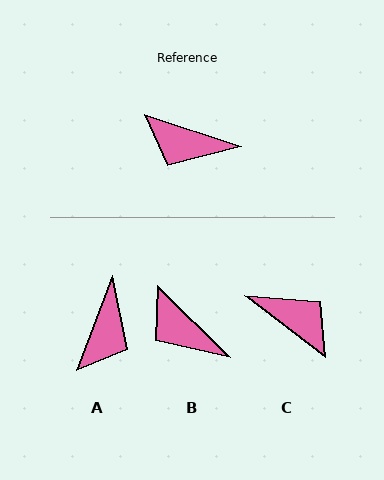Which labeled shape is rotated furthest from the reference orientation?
C, about 161 degrees away.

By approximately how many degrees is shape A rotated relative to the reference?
Approximately 87 degrees counter-clockwise.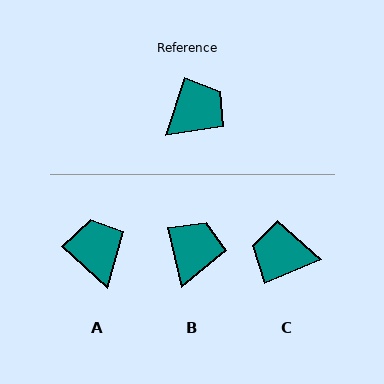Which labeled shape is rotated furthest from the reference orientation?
C, about 129 degrees away.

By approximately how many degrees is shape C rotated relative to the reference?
Approximately 129 degrees counter-clockwise.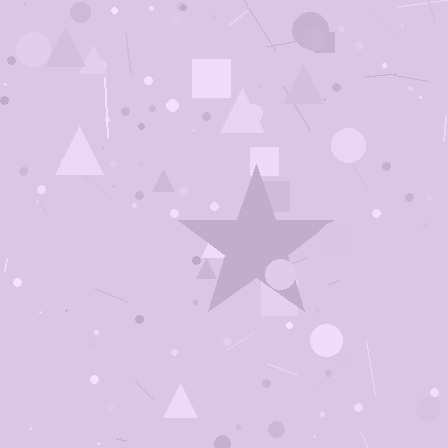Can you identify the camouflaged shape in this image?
The camouflaged shape is a star.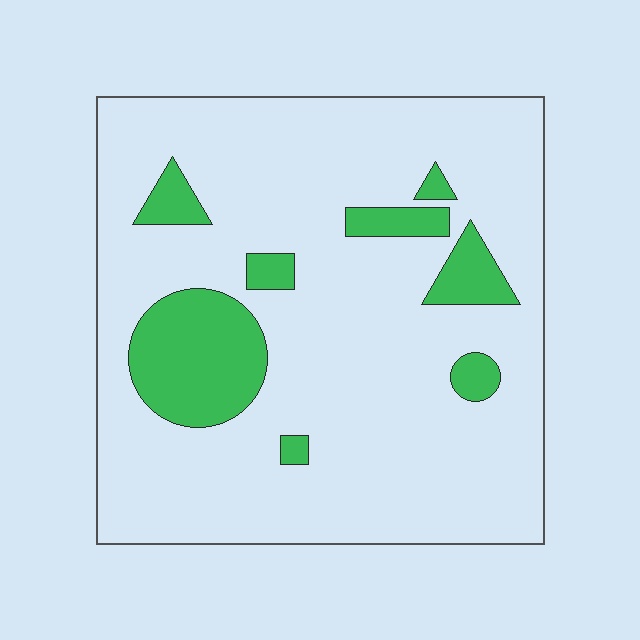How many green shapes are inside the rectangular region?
8.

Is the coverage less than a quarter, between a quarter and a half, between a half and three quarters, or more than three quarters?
Less than a quarter.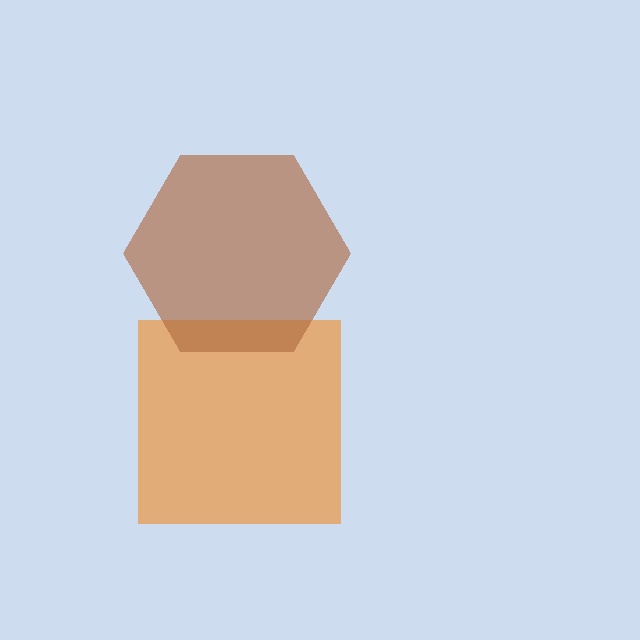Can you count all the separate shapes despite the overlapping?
Yes, there are 2 separate shapes.